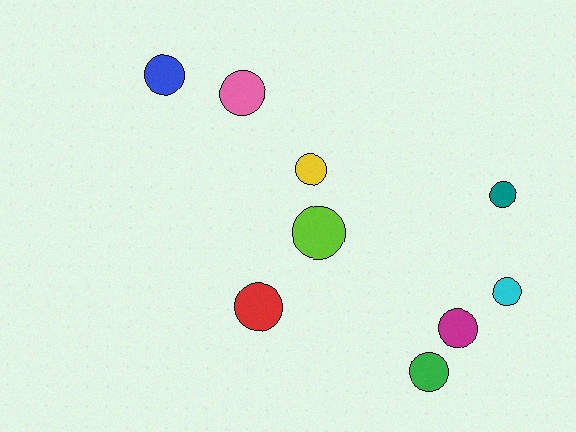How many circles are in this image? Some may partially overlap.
There are 9 circles.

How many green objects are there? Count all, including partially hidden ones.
There is 1 green object.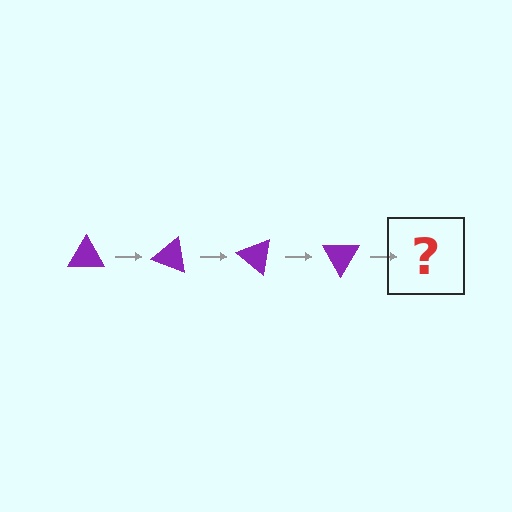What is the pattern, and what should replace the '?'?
The pattern is that the triangle rotates 20 degrees each step. The '?' should be a purple triangle rotated 80 degrees.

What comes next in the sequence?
The next element should be a purple triangle rotated 80 degrees.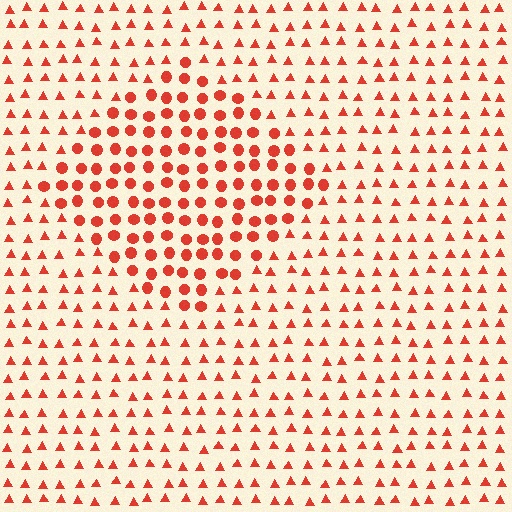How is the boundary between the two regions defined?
The boundary is defined by a change in element shape: circles inside vs. triangles outside. All elements share the same color and spacing.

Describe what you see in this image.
The image is filled with small red elements arranged in a uniform grid. A diamond-shaped region contains circles, while the surrounding area contains triangles. The boundary is defined purely by the change in element shape.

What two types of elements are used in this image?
The image uses circles inside the diamond region and triangles outside it.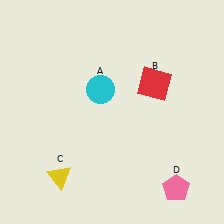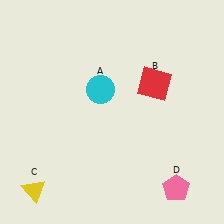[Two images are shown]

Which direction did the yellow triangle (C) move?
The yellow triangle (C) moved left.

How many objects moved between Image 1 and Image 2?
1 object moved between the two images.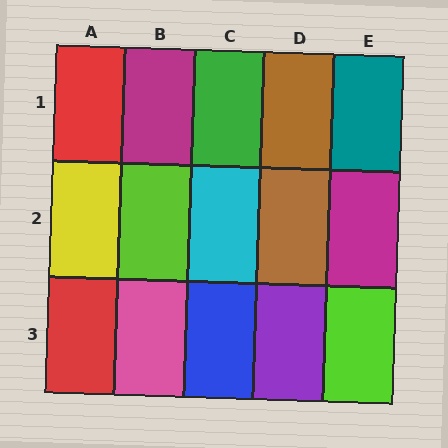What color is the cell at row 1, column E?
Teal.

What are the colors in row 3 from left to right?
Red, pink, blue, purple, lime.